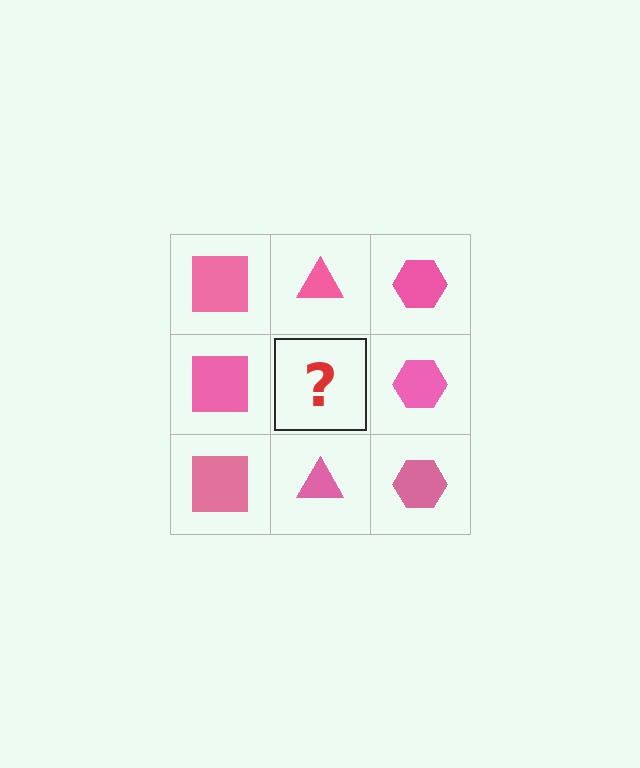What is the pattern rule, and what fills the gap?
The rule is that each column has a consistent shape. The gap should be filled with a pink triangle.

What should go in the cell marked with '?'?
The missing cell should contain a pink triangle.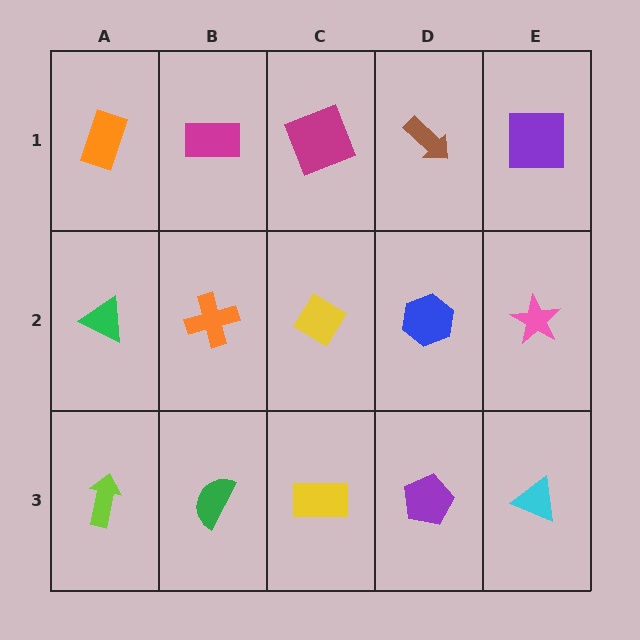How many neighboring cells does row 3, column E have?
2.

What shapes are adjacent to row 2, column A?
An orange rectangle (row 1, column A), a lime arrow (row 3, column A), an orange cross (row 2, column B).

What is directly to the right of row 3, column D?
A cyan triangle.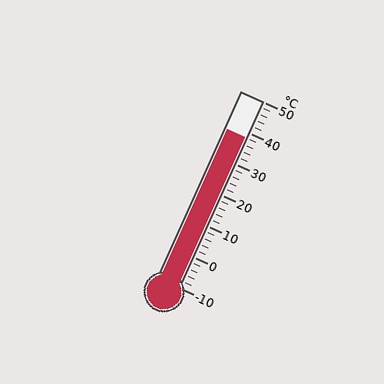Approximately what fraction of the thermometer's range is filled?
The thermometer is filled to approximately 80% of its range.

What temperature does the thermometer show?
The thermometer shows approximately 38°C.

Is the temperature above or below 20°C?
The temperature is above 20°C.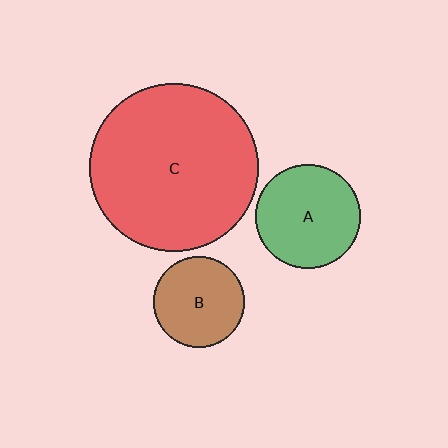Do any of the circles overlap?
No, none of the circles overlap.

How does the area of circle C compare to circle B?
Approximately 3.4 times.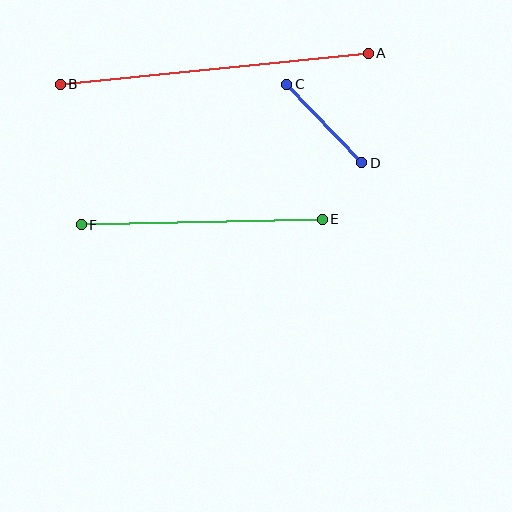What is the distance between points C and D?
The distance is approximately 108 pixels.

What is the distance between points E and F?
The distance is approximately 241 pixels.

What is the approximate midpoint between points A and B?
The midpoint is at approximately (214, 69) pixels.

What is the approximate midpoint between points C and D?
The midpoint is at approximately (324, 123) pixels.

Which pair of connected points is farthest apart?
Points A and B are farthest apart.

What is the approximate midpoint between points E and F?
The midpoint is at approximately (202, 222) pixels.